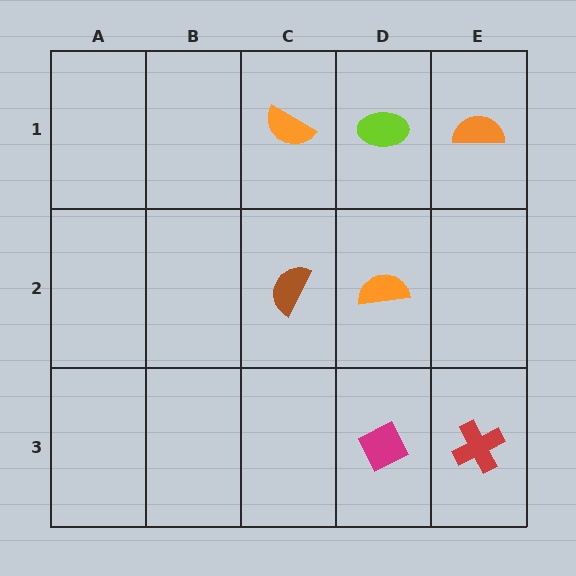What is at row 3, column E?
A red cross.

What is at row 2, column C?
A brown semicircle.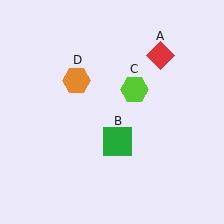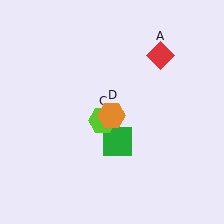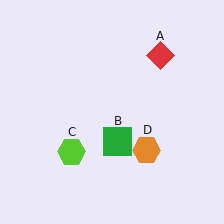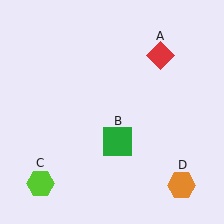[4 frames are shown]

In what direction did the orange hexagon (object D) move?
The orange hexagon (object D) moved down and to the right.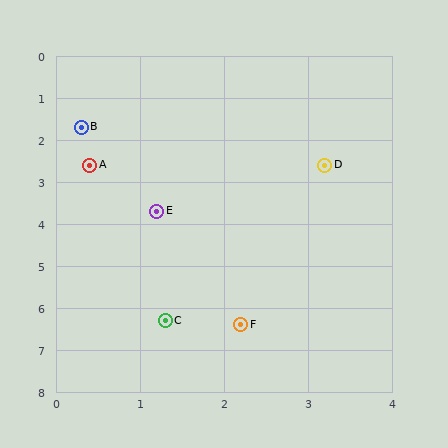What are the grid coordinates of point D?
Point D is at approximately (3.2, 2.6).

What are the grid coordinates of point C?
Point C is at approximately (1.3, 6.3).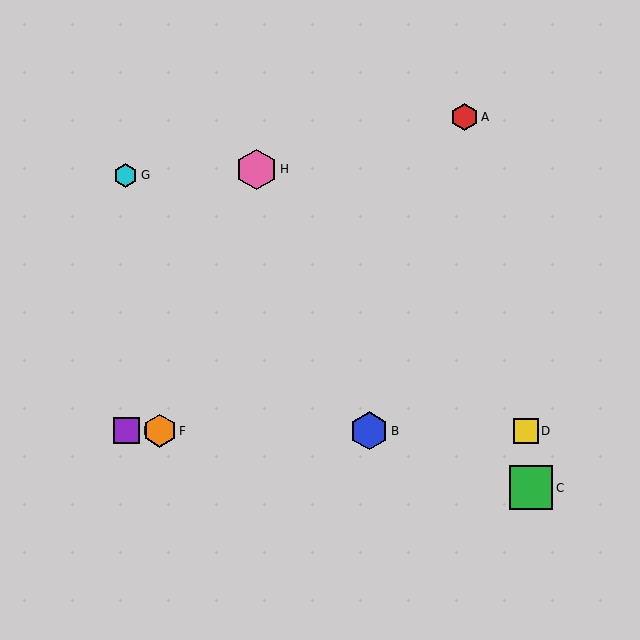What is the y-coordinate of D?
Object D is at y≈431.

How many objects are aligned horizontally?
4 objects (B, D, E, F) are aligned horizontally.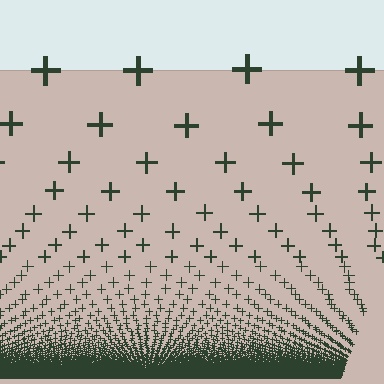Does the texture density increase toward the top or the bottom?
Density increases toward the bottom.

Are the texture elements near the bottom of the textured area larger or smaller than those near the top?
Smaller. The gradient is inverted — elements near the bottom are smaller and denser.